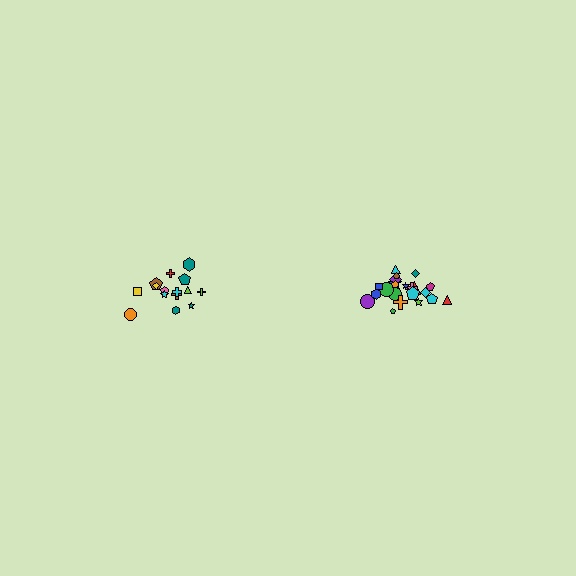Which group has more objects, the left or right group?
The right group.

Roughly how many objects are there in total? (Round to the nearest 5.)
Roughly 35 objects in total.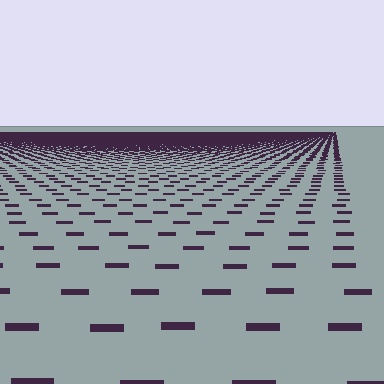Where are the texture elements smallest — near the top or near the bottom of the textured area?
Near the top.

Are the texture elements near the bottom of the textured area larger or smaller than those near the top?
Larger. Near the bottom, elements are closer to the viewer and appear at a bigger on-screen size.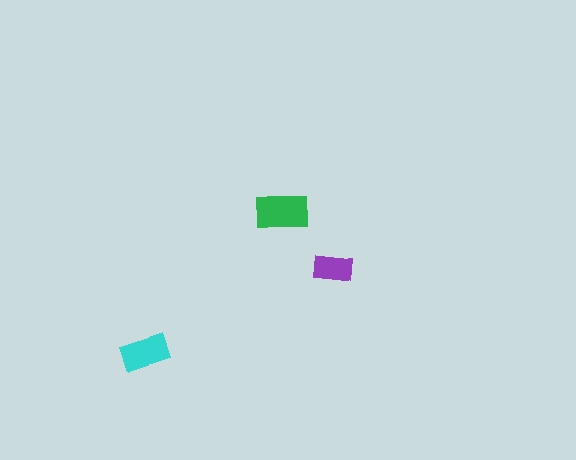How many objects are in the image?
There are 3 objects in the image.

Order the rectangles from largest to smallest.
the green one, the cyan one, the purple one.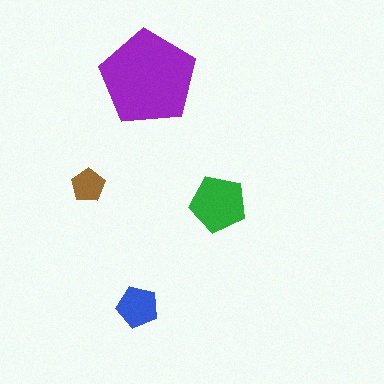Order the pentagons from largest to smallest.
the purple one, the green one, the blue one, the brown one.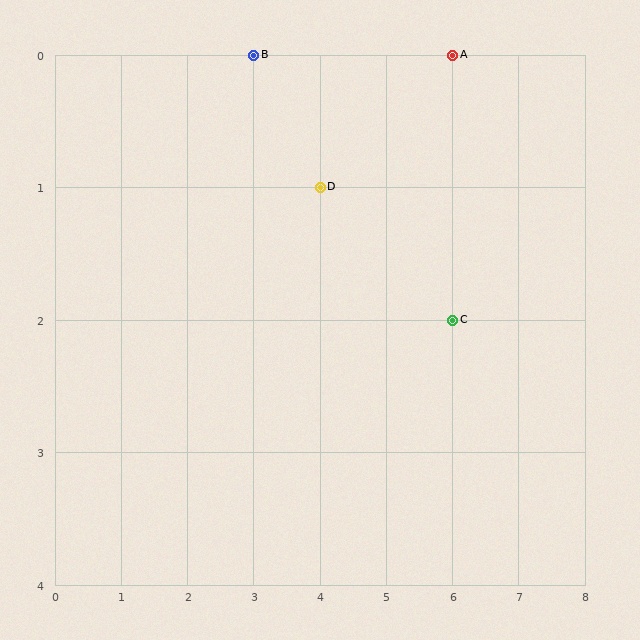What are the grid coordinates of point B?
Point B is at grid coordinates (3, 0).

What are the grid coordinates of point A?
Point A is at grid coordinates (6, 0).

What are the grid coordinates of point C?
Point C is at grid coordinates (6, 2).